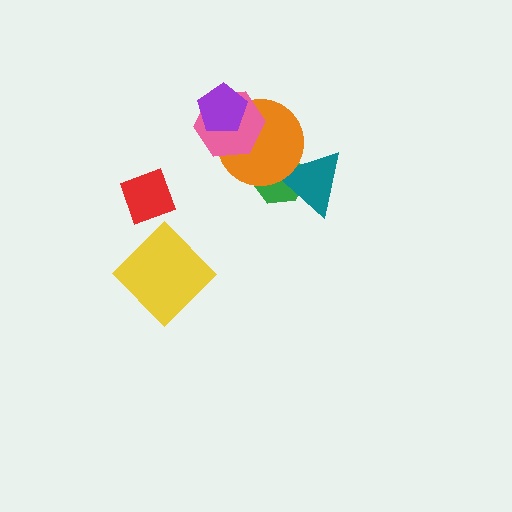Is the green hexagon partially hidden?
Yes, it is partially covered by another shape.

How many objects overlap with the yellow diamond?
0 objects overlap with the yellow diamond.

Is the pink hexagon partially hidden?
Yes, it is partially covered by another shape.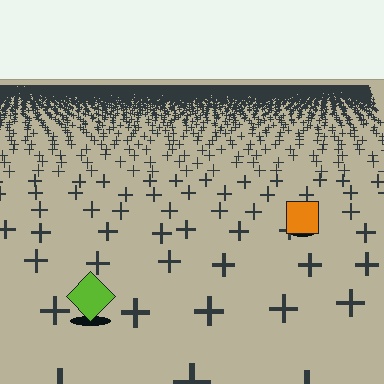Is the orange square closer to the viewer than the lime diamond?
No. The lime diamond is closer — you can tell from the texture gradient: the ground texture is coarser near it.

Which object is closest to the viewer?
The lime diamond is closest. The texture marks near it are larger and more spread out.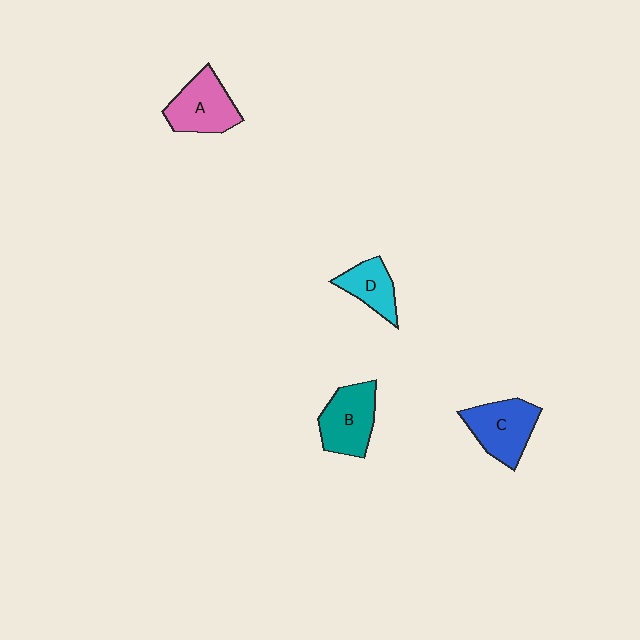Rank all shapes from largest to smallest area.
From largest to smallest: C (blue), B (teal), A (pink), D (cyan).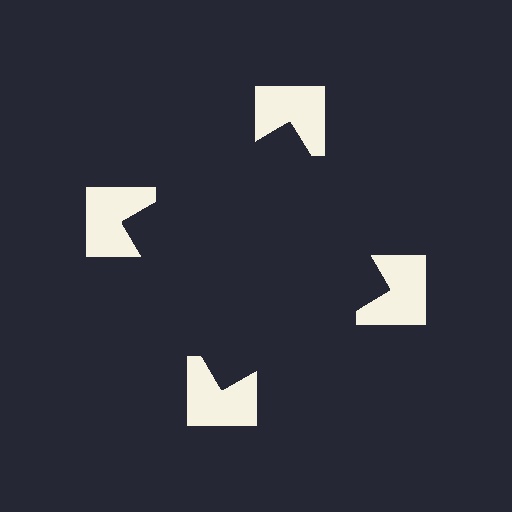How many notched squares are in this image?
There are 4 — one at each vertex of the illusory square.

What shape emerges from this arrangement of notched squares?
An illusory square — its edges are inferred from the aligned wedge cuts in the notched squares, not physically drawn.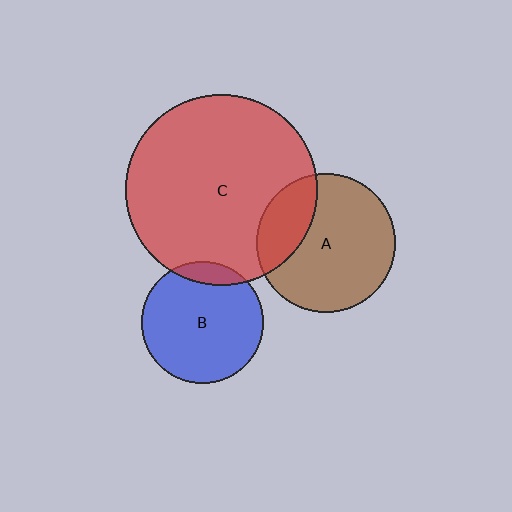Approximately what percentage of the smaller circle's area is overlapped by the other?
Approximately 10%.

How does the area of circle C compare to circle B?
Approximately 2.4 times.